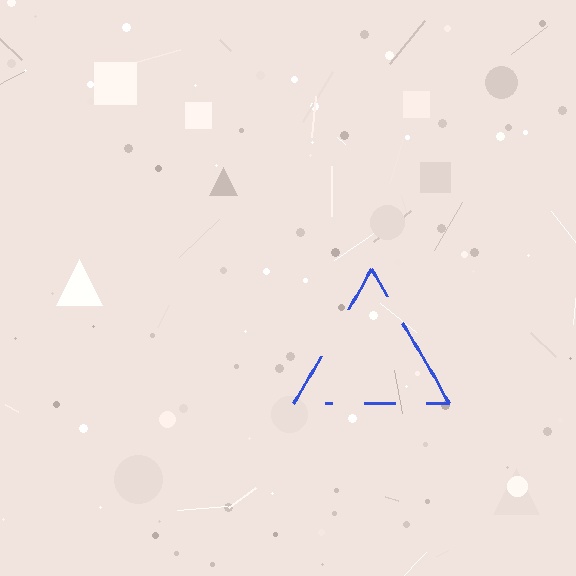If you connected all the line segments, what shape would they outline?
They would outline a triangle.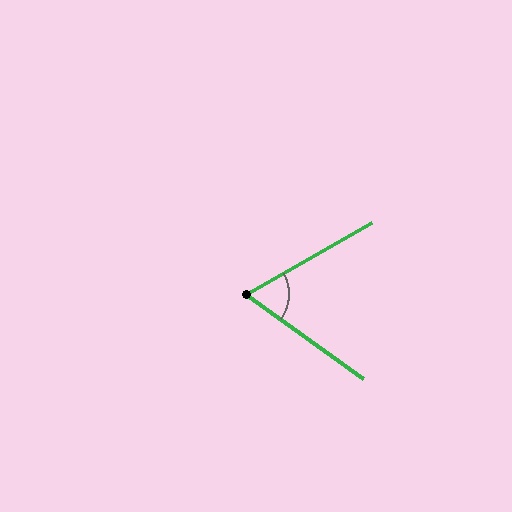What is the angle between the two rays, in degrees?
Approximately 65 degrees.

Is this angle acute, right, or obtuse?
It is acute.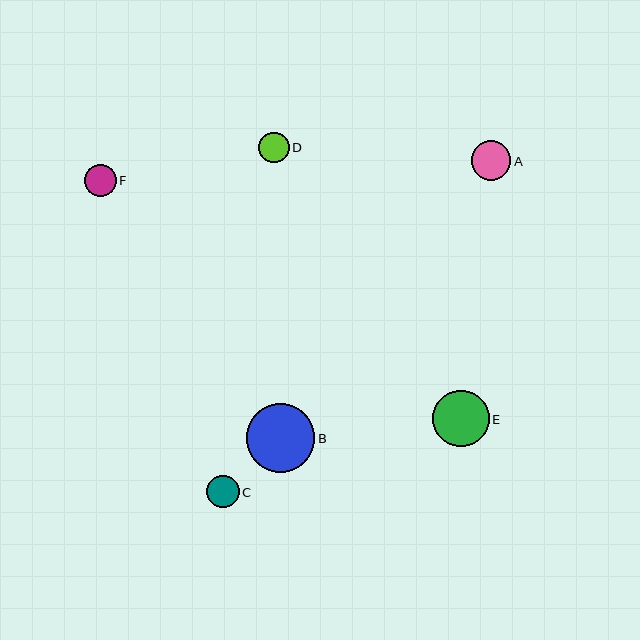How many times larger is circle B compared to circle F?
Circle B is approximately 2.2 times the size of circle F.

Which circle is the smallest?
Circle D is the smallest with a size of approximately 31 pixels.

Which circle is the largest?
Circle B is the largest with a size of approximately 69 pixels.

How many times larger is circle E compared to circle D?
Circle E is approximately 1.8 times the size of circle D.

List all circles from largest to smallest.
From largest to smallest: B, E, A, C, F, D.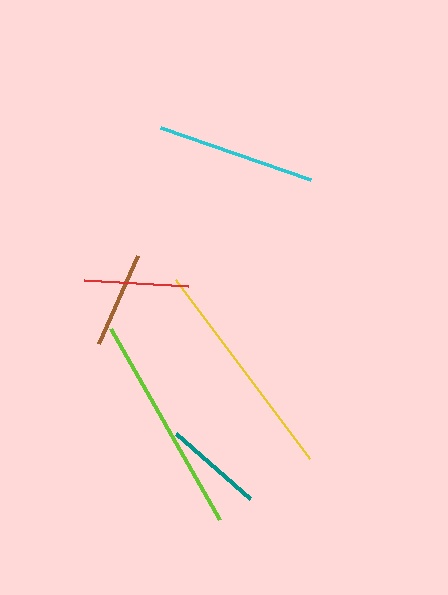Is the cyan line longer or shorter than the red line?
The cyan line is longer than the red line.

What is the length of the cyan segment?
The cyan segment is approximately 159 pixels long.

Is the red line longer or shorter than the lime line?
The lime line is longer than the red line.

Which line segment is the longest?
The yellow line is the longest at approximately 224 pixels.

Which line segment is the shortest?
The brown line is the shortest at approximately 96 pixels.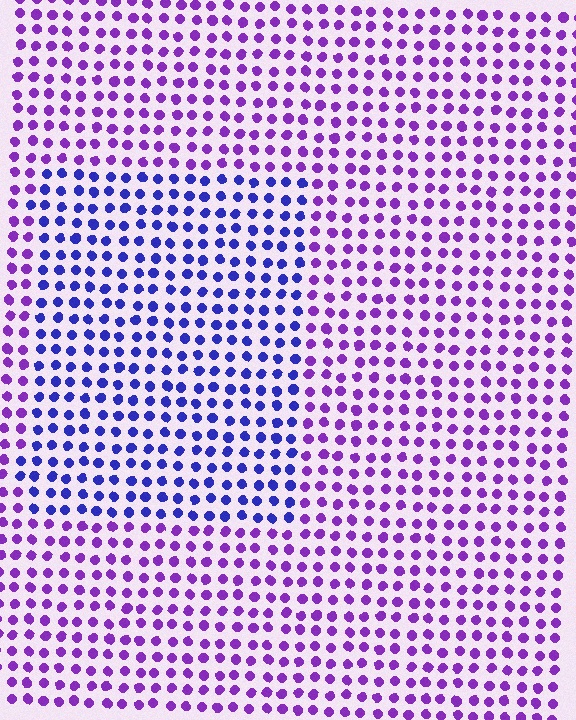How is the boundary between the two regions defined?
The boundary is defined purely by a slight shift in hue (about 39 degrees). Spacing, size, and orientation are identical on both sides.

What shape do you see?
I see a rectangle.